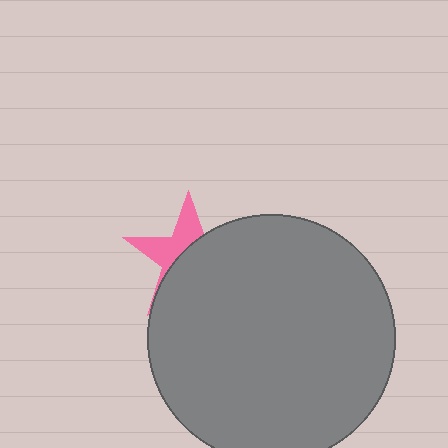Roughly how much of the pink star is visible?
A small part of it is visible (roughly 37%).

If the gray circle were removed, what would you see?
You would see the complete pink star.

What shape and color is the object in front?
The object in front is a gray circle.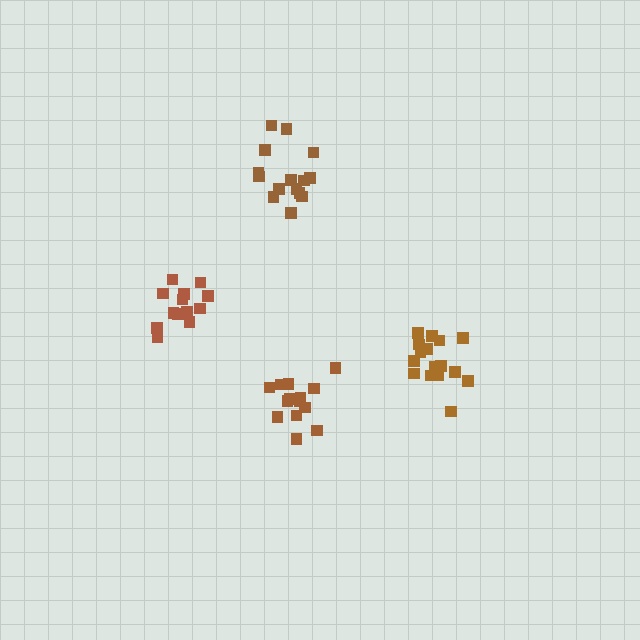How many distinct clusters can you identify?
There are 4 distinct clusters.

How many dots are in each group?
Group 1: 14 dots, Group 2: 15 dots, Group 3: 13 dots, Group 4: 16 dots (58 total).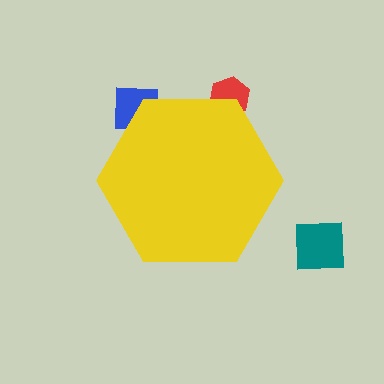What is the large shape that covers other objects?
A yellow hexagon.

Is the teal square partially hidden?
No, the teal square is fully visible.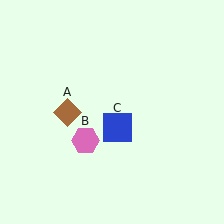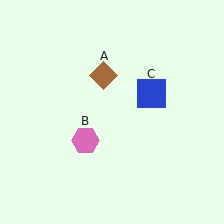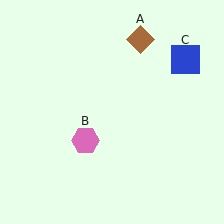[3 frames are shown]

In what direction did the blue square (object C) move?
The blue square (object C) moved up and to the right.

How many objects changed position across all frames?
2 objects changed position: brown diamond (object A), blue square (object C).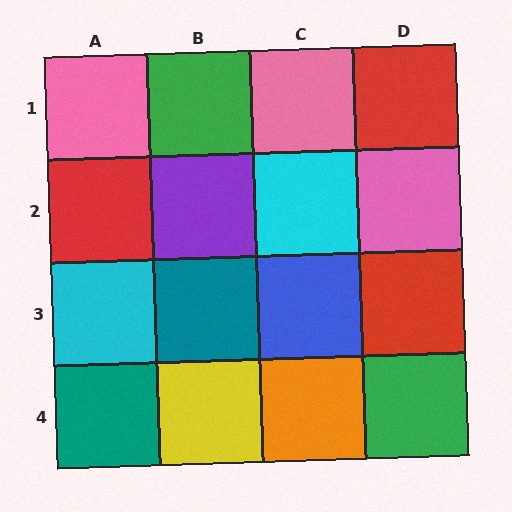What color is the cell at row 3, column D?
Red.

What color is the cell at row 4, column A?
Teal.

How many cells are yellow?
1 cell is yellow.